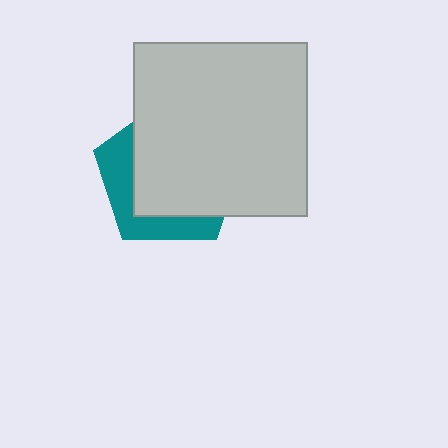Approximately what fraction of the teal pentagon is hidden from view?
Roughly 68% of the teal pentagon is hidden behind the light gray square.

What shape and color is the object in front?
The object in front is a light gray square.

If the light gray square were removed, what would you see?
You would see the complete teal pentagon.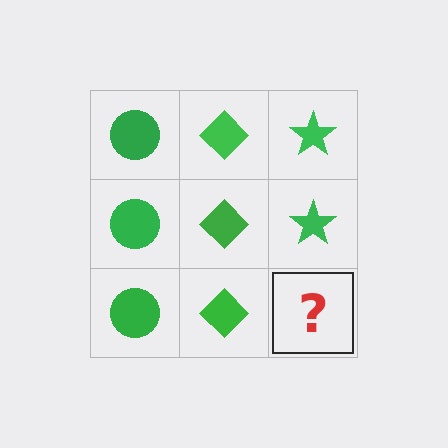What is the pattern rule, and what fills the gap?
The rule is that each column has a consistent shape. The gap should be filled with a green star.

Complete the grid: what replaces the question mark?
The question mark should be replaced with a green star.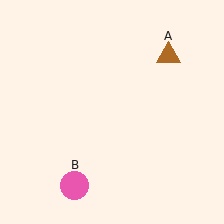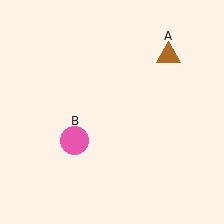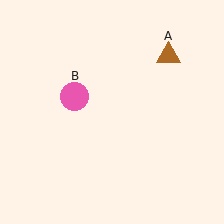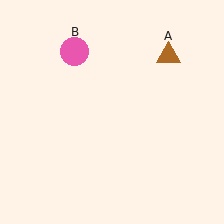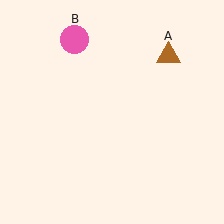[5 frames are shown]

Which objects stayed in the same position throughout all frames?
Brown triangle (object A) remained stationary.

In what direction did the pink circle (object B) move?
The pink circle (object B) moved up.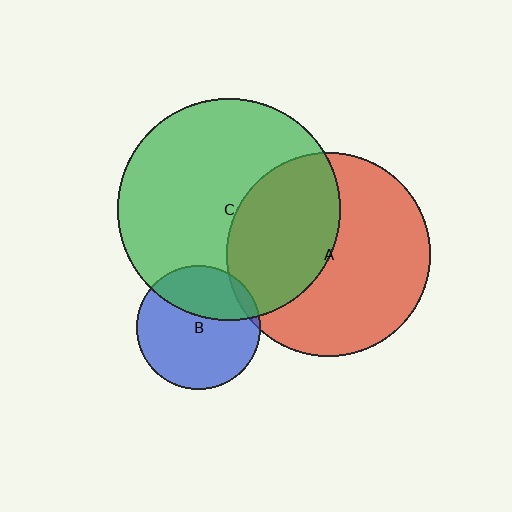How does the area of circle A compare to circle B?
Approximately 2.7 times.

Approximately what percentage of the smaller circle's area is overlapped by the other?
Approximately 5%.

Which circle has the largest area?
Circle C (green).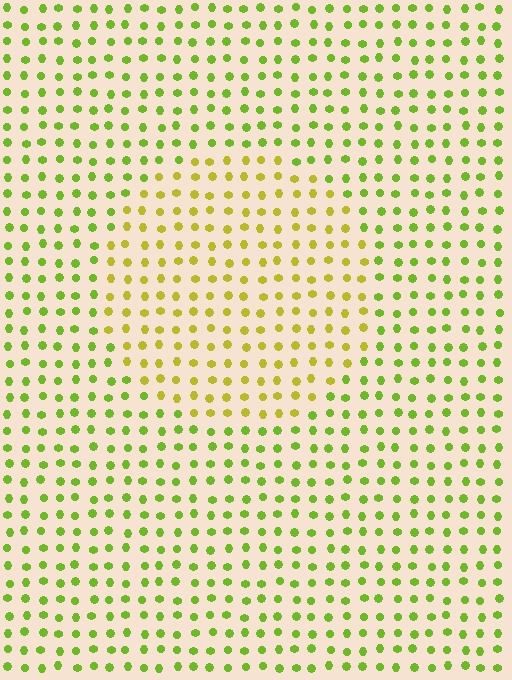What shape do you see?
I see a circle.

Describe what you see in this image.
The image is filled with small lime elements in a uniform arrangement. A circle-shaped region is visible where the elements are tinted to a slightly different hue, forming a subtle color boundary.